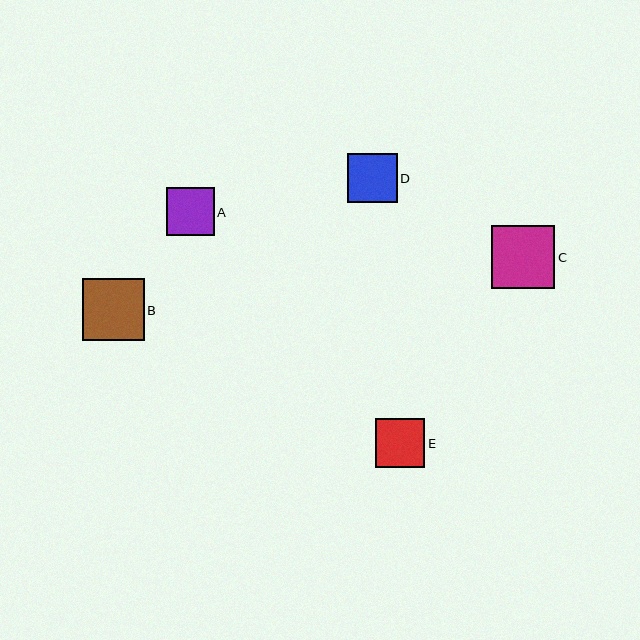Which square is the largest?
Square C is the largest with a size of approximately 63 pixels.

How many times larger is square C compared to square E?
Square C is approximately 1.3 times the size of square E.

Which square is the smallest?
Square A is the smallest with a size of approximately 47 pixels.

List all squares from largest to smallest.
From largest to smallest: C, B, D, E, A.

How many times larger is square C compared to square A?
Square C is approximately 1.3 times the size of square A.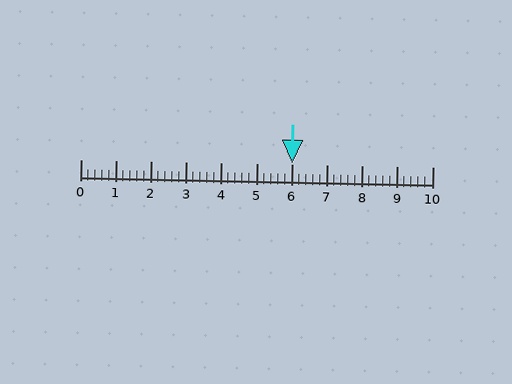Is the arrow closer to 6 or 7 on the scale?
The arrow is closer to 6.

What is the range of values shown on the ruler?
The ruler shows values from 0 to 10.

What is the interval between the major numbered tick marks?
The major tick marks are spaced 1 units apart.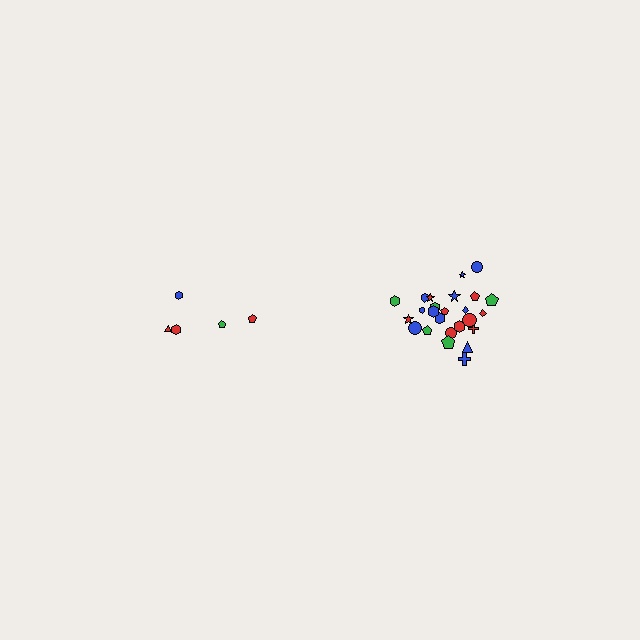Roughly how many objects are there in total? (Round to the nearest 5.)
Roughly 30 objects in total.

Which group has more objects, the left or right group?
The right group.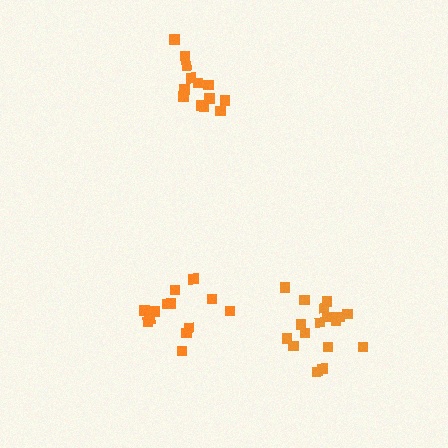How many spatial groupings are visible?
There are 3 spatial groupings.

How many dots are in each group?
Group 1: 13 dots, Group 2: 18 dots, Group 3: 13 dots (44 total).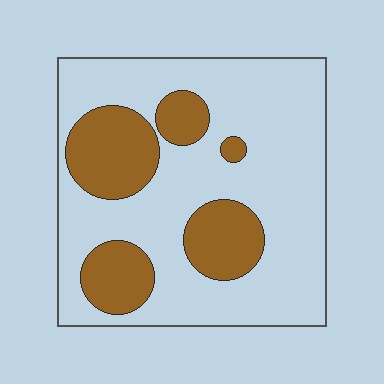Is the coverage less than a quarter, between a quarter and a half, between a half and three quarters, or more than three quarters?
Between a quarter and a half.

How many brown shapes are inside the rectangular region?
5.